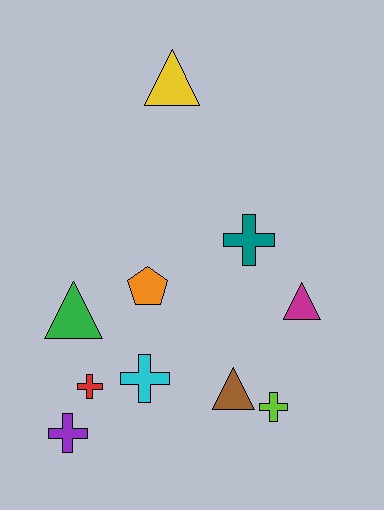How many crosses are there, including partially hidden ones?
There are 5 crosses.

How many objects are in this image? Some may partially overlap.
There are 10 objects.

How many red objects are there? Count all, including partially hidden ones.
There is 1 red object.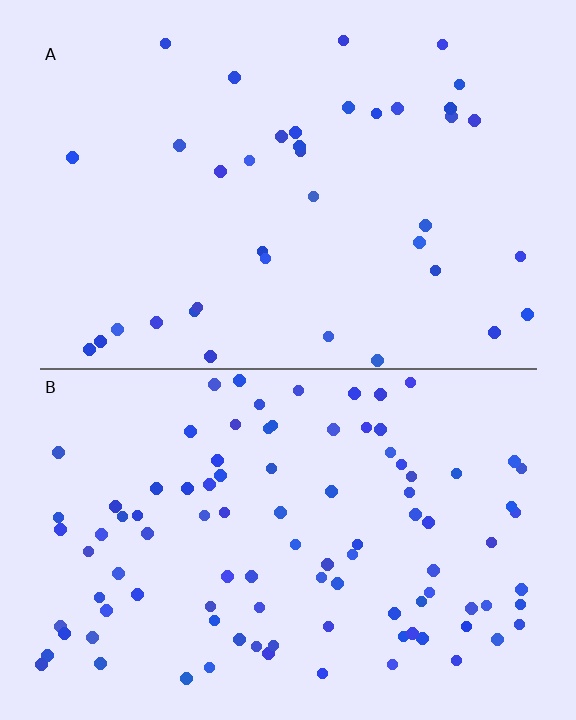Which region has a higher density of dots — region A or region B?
B (the bottom).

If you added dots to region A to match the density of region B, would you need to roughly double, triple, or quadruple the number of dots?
Approximately triple.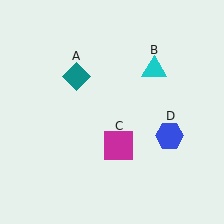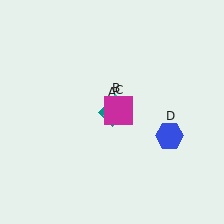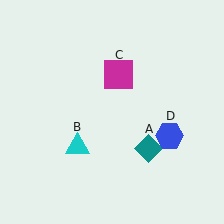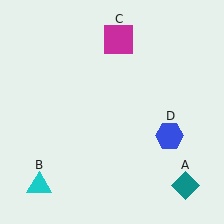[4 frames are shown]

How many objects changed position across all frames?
3 objects changed position: teal diamond (object A), cyan triangle (object B), magenta square (object C).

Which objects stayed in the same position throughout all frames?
Blue hexagon (object D) remained stationary.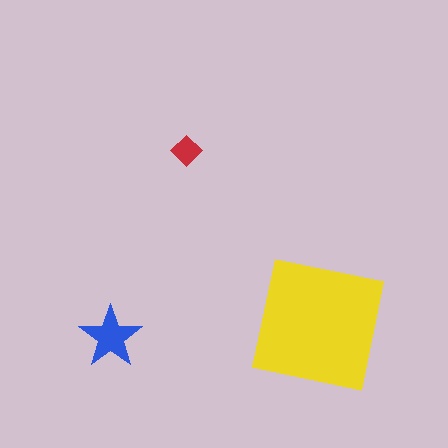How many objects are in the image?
There are 3 objects in the image.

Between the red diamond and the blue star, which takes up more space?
The blue star.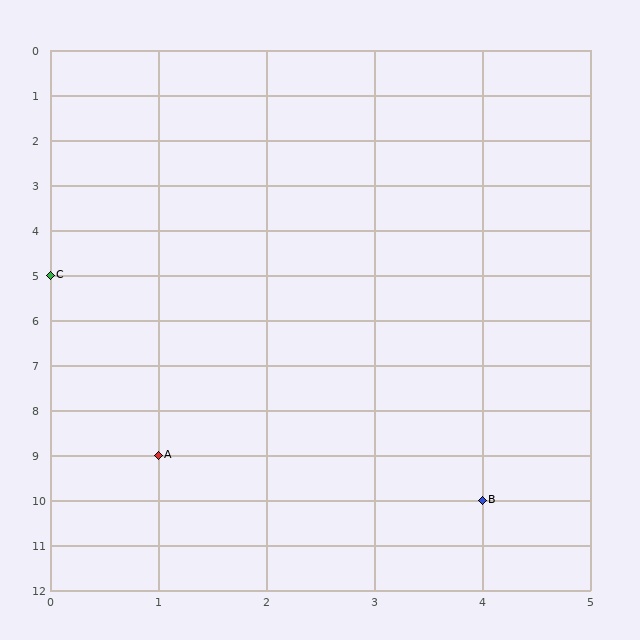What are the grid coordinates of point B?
Point B is at grid coordinates (4, 10).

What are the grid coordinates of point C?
Point C is at grid coordinates (0, 5).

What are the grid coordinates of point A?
Point A is at grid coordinates (1, 9).